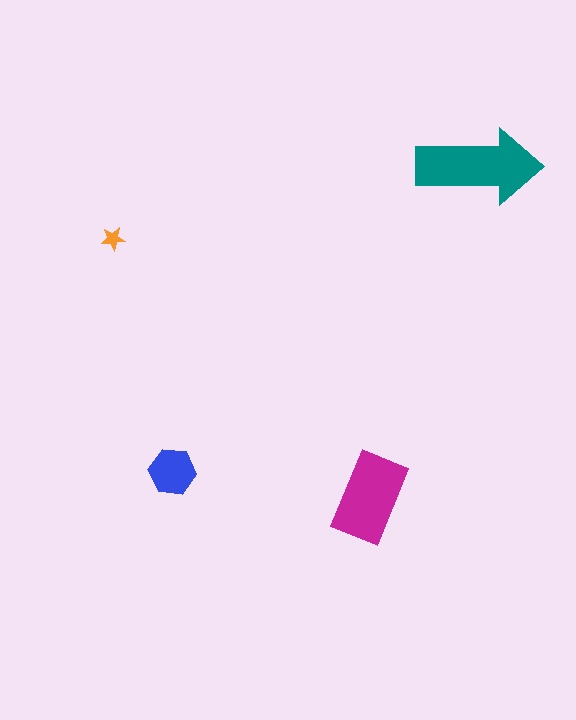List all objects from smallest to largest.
The orange star, the blue hexagon, the magenta rectangle, the teal arrow.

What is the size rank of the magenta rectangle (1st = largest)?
2nd.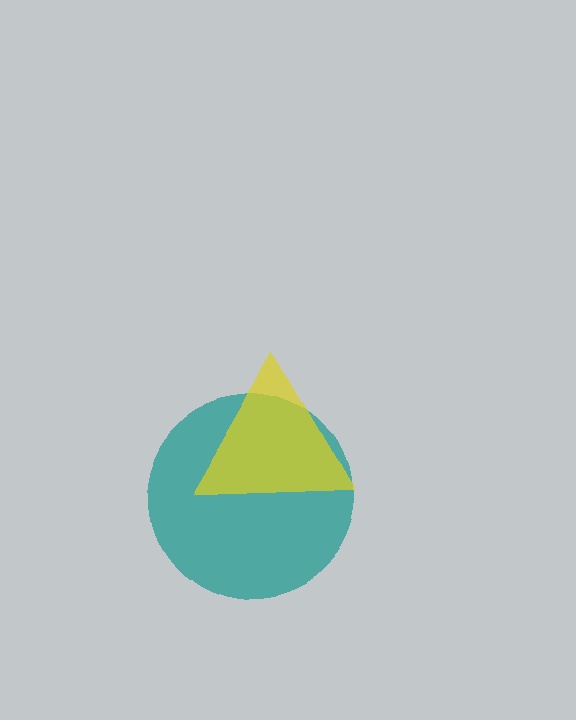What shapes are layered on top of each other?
The layered shapes are: a teal circle, a yellow triangle.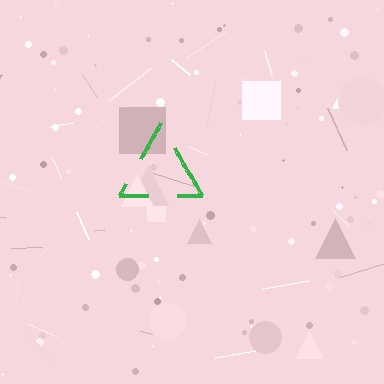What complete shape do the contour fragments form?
The contour fragments form a triangle.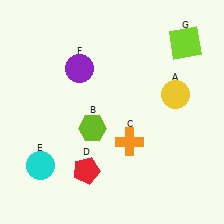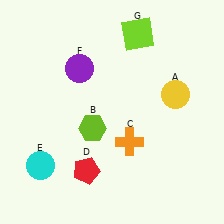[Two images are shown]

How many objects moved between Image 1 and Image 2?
1 object moved between the two images.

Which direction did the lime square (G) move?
The lime square (G) moved left.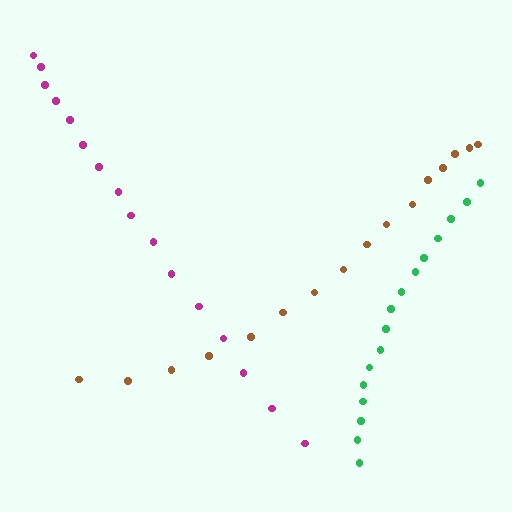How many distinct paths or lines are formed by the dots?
There are 3 distinct paths.